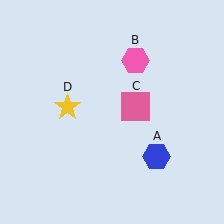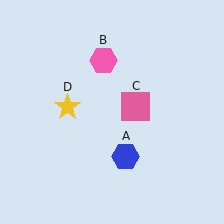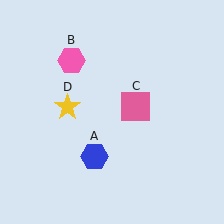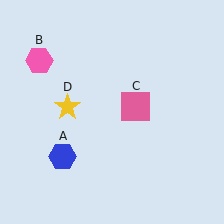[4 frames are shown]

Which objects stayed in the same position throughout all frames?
Pink square (object C) and yellow star (object D) remained stationary.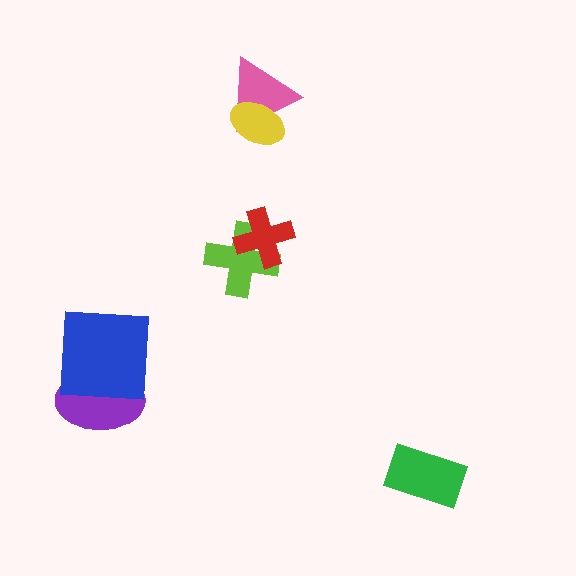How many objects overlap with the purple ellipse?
1 object overlaps with the purple ellipse.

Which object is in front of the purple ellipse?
The blue square is in front of the purple ellipse.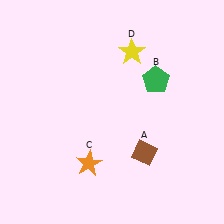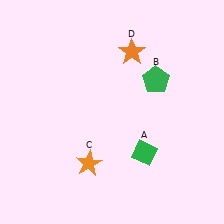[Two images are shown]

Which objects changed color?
A changed from brown to green. D changed from yellow to orange.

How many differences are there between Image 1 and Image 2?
There are 2 differences between the two images.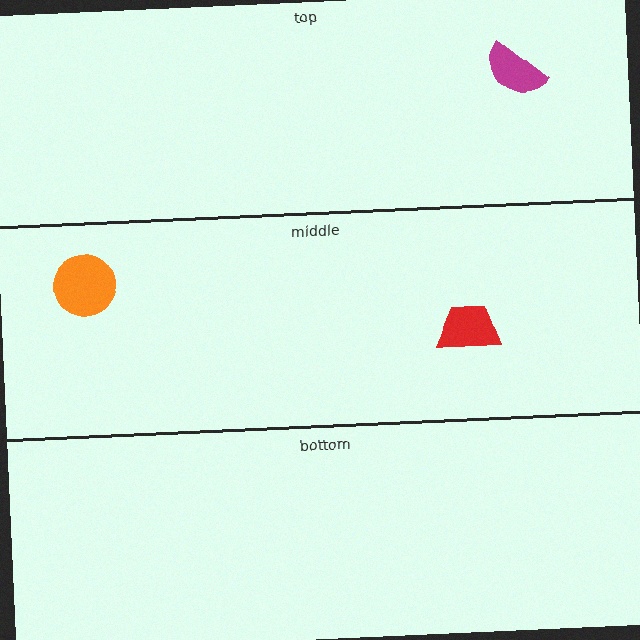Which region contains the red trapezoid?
The middle region.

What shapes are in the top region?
The magenta semicircle.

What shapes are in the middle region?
The orange circle, the red trapezoid.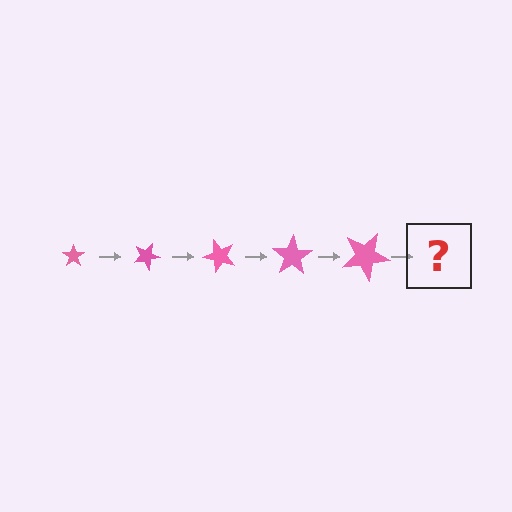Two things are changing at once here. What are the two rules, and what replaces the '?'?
The two rules are that the star grows larger each step and it rotates 25 degrees each step. The '?' should be a star, larger than the previous one and rotated 125 degrees from the start.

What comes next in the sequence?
The next element should be a star, larger than the previous one and rotated 125 degrees from the start.